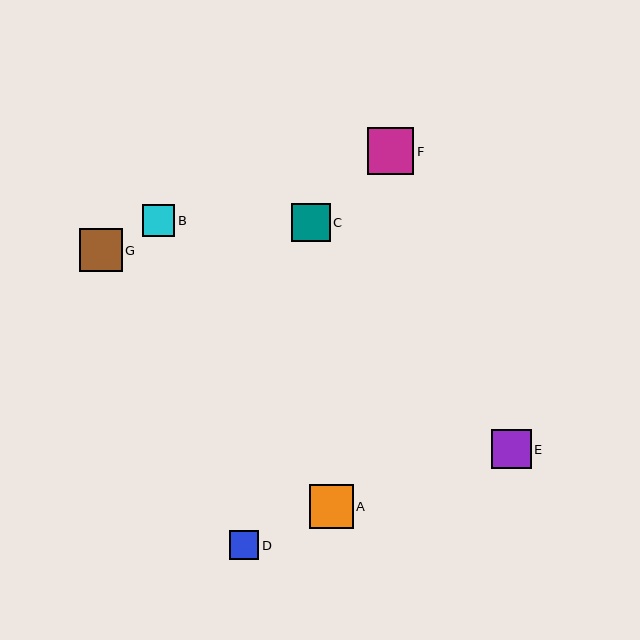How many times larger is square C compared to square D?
Square C is approximately 1.3 times the size of square D.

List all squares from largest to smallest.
From largest to smallest: F, A, G, E, C, B, D.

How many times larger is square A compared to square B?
Square A is approximately 1.4 times the size of square B.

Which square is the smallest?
Square D is the smallest with a size of approximately 29 pixels.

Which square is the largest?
Square F is the largest with a size of approximately 46 pixels.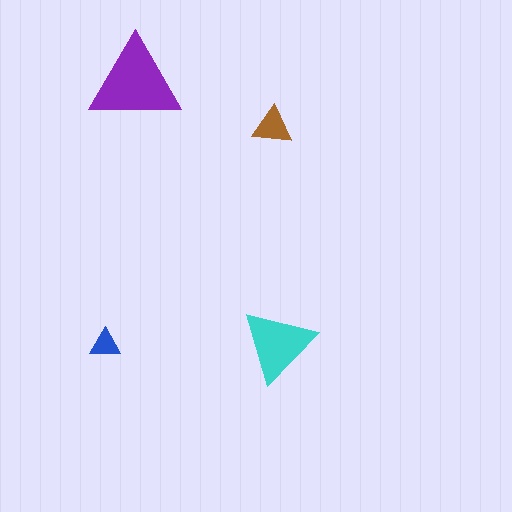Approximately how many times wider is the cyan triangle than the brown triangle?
About 2 times wider.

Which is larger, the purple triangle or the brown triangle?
The purple one.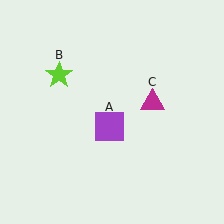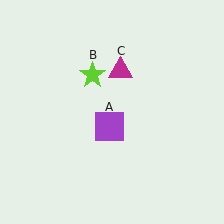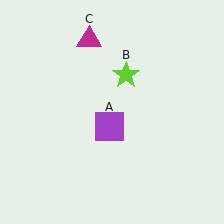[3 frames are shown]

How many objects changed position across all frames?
2 objects changed position: lime star (object B), magenta triangle (object C).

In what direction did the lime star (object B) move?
The lime star (object B) moved right.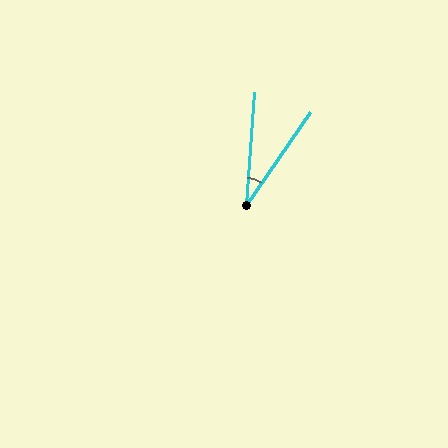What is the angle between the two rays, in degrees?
Approximately 30 degrees.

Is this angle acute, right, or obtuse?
It is acute.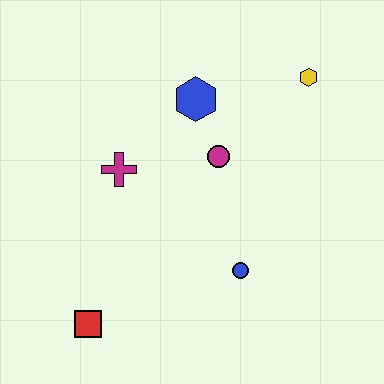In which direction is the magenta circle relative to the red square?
The magenta circle is above the red square.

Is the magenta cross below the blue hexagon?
Yes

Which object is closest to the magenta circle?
The blue hexagon is closest to the magenta circle.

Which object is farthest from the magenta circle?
The red square is farthest from the magenta circle.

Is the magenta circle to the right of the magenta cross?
Yes